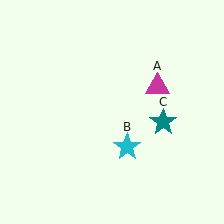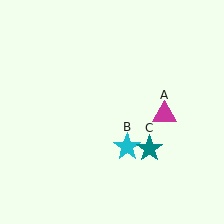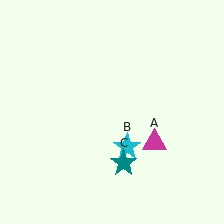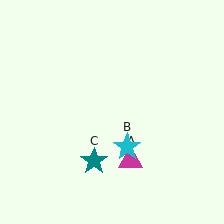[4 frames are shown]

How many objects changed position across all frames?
2 objects changed position: magenta triangle (object A), teal star (object C).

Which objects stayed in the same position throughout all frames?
Cyan star (object B) remained stationary.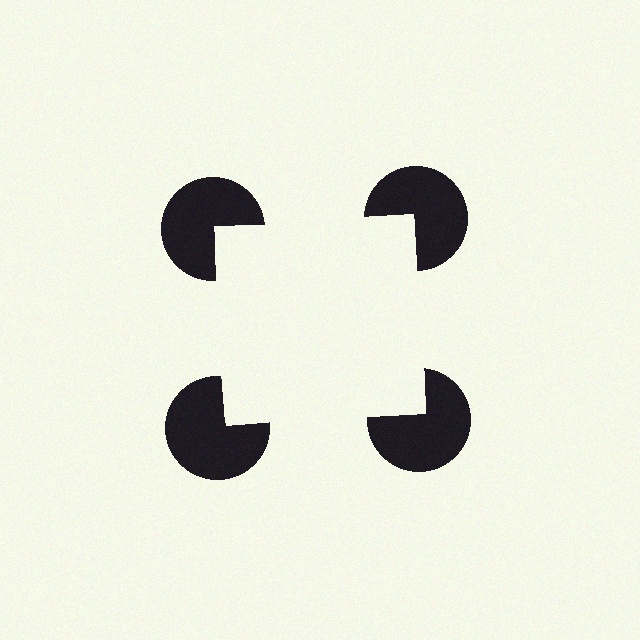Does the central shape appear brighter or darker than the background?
It typically appears slightly brighter than the background, even though no actual brightness change is drawn.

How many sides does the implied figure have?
4 sides.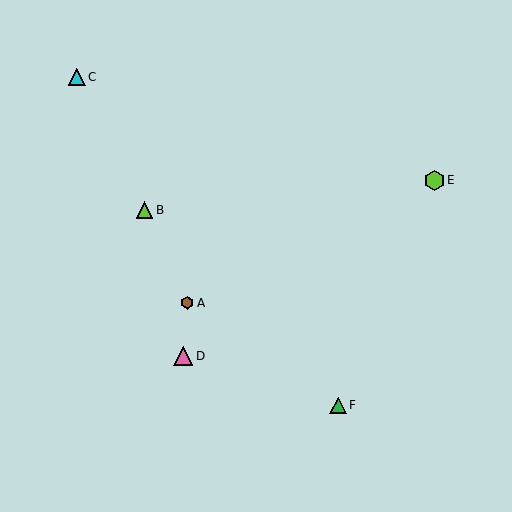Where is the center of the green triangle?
The center of the green triangle is at (338, 405).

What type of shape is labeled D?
Shape D is a pink triangle.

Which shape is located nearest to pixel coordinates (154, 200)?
The lime triangle (labeled B) at (145, 210) is nearest to that location.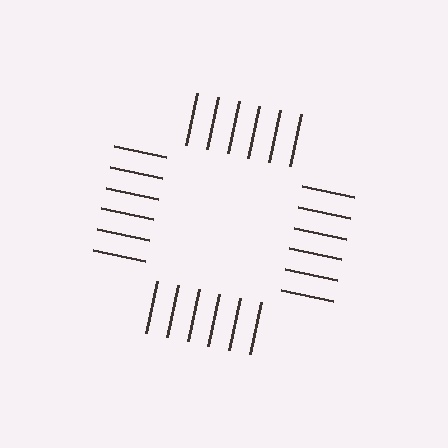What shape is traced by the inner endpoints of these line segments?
An illusory square — the line segments terminate on its edges but no continuous stroke is drawn.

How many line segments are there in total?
24 — 6 along each of the 4 edges.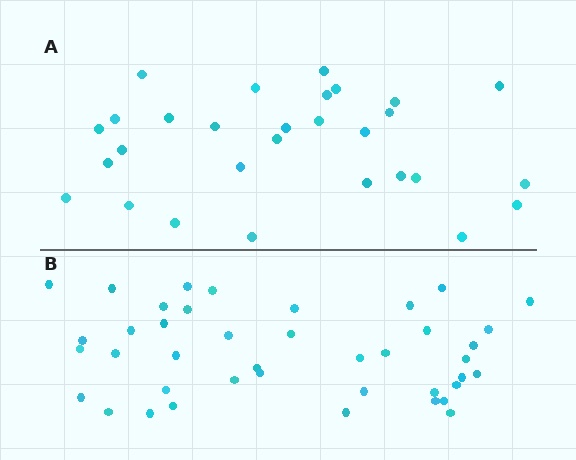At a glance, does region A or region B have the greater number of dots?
Region B (the bottom region) has more dots.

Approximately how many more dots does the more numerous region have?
Region B has roughly 12 or so more dots than region A.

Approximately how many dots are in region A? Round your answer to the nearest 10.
About 30 dots. (The exact count is 29, which rounds to 30.)